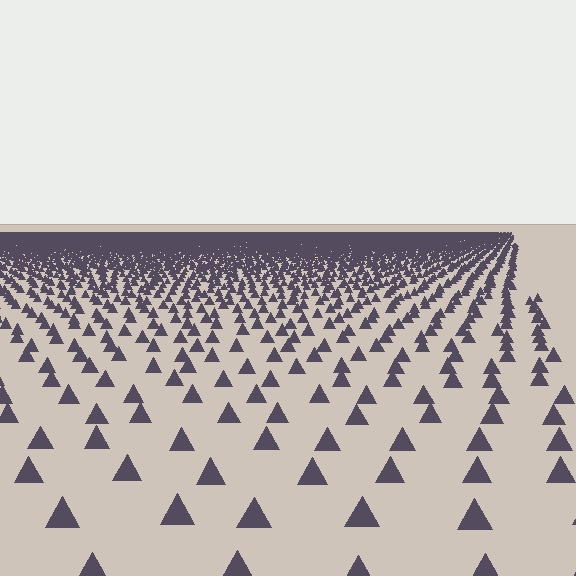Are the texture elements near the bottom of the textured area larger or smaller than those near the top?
Larger. Near the bottom, elements are closer to the viewer and appear at a bigger on-screen size.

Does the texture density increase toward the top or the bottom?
Density increases toward the top.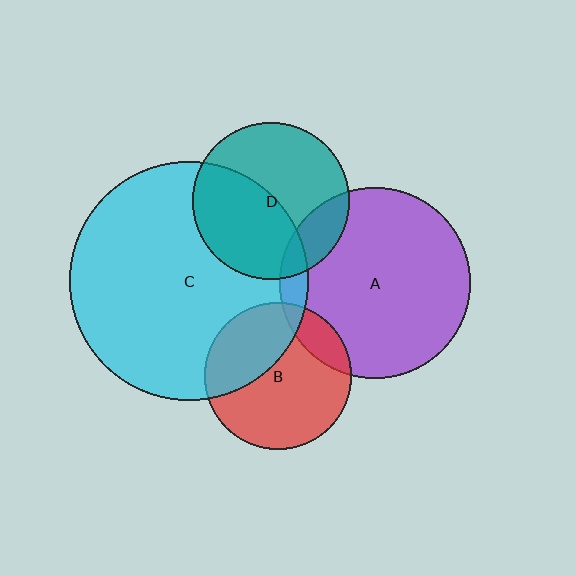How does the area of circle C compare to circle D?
Approximately 2.3 times.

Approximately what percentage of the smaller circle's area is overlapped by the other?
Approximately 15%.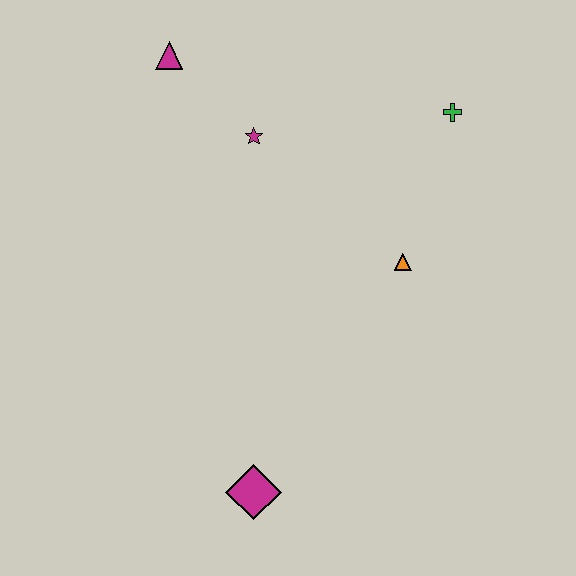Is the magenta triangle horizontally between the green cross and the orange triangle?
No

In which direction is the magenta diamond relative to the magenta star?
The magenta diamond is below the magenta star.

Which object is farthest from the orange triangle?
The magenta triangle is farthest from the orange triangle.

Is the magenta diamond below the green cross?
Yes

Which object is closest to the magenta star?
The magenta triangle is closest to the magenta star.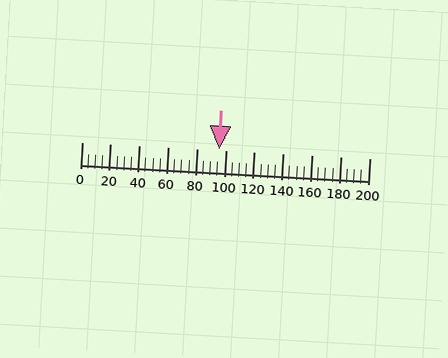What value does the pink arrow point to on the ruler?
The pink arrow points to approximately 96.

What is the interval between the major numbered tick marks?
The major tick marks are spaced 20 units apart.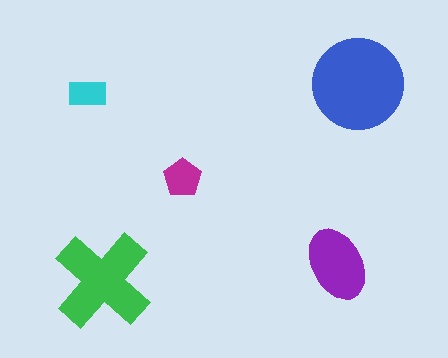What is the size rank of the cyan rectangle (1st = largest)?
5th.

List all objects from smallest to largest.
The cyan rectangle, the magenta pentagon, the purple ellipse, the green cross, the blue circle.